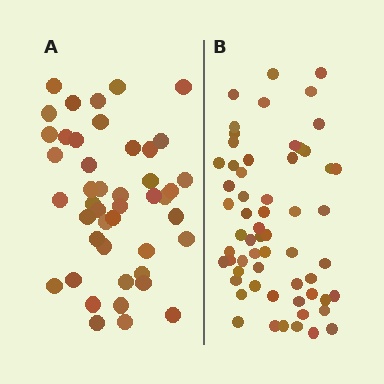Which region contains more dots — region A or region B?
Region B (the right region) has more dots.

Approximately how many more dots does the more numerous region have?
Region B has approximately 15 more dots than region A.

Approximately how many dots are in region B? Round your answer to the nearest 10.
About 60 dots.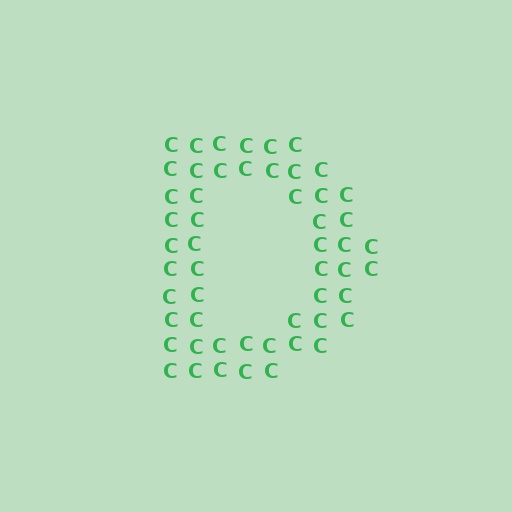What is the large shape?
The large shape is the letter D.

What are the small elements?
The small elements are letter C's.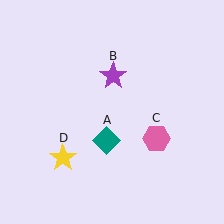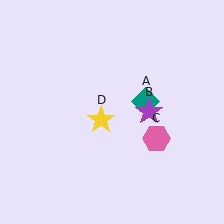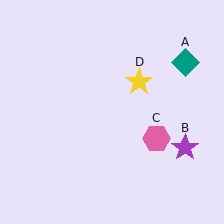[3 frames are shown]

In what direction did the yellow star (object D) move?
The yellow star (object D) moved up and to the right.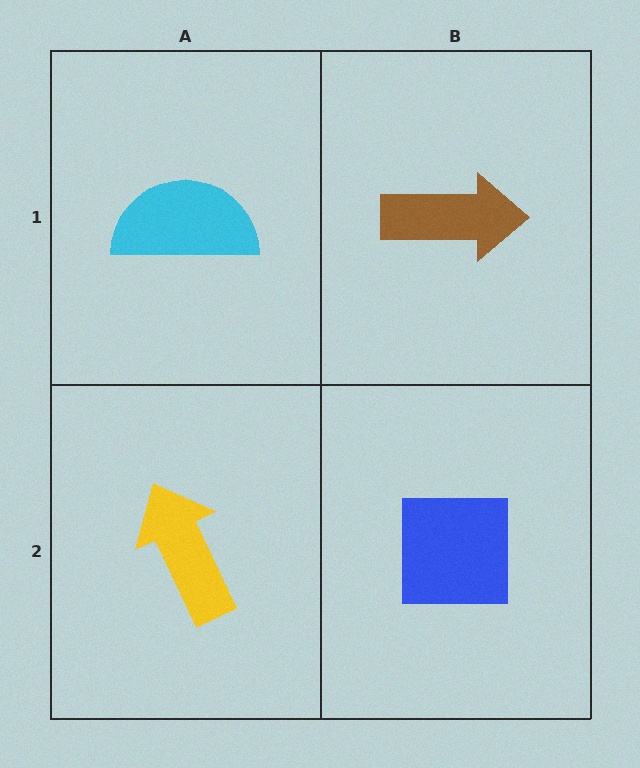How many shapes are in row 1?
2 shapes.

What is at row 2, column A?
A yellow arrow.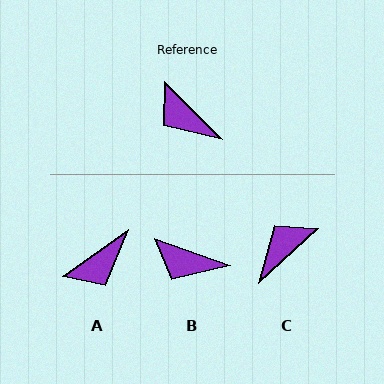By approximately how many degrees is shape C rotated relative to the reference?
Approximately 92 degrees clockwise.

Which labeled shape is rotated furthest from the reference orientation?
C, about 92 degrees away.